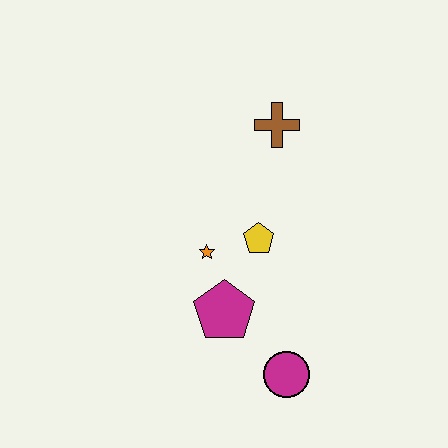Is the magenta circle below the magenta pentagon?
Yes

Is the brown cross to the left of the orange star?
No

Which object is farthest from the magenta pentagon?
The brown cross is farthest from the magenta pentagon.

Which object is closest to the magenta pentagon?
The orange star is closest to the magenta pentagon.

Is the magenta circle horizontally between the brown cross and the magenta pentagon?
No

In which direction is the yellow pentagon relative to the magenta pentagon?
The yellow pentagon is above the magenta pentagon.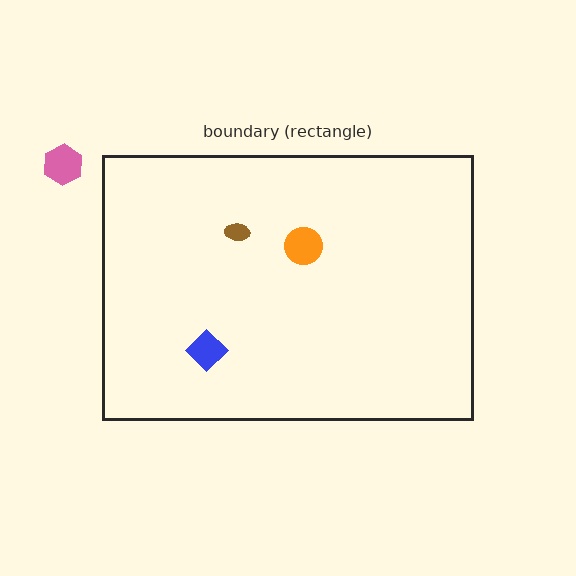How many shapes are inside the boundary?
3 inside, 1 outside.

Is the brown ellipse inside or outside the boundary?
Inside.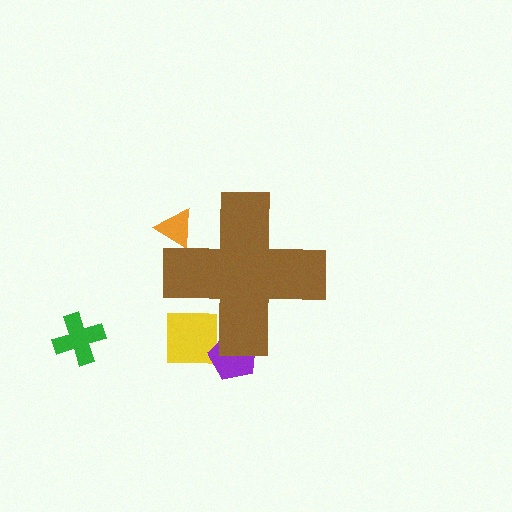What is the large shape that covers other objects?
A brown cross.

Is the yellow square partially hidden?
Yes, the yellow square is partially hidden behind the brown cross.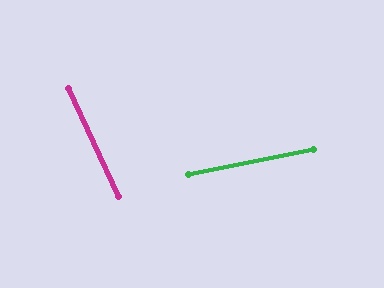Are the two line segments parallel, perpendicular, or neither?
Neither parallel nor perpendicular — they differ by about 77°.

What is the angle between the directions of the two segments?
Approximately 77 degrees.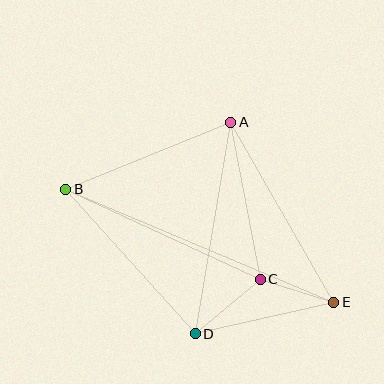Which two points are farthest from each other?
Points B and E are farthest from each other.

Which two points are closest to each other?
Points C and E are closest to each other.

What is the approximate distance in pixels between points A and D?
The distance between A and D is approximately 214 pixels.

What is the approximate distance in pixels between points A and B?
The distance between A and B is approximately 178 pixels.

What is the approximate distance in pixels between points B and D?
The distance between B and D is approximately 194 pixels.